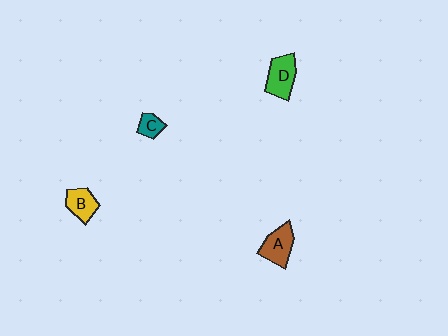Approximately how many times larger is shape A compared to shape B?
Approximately 1.3 times.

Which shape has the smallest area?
Shape C (teal).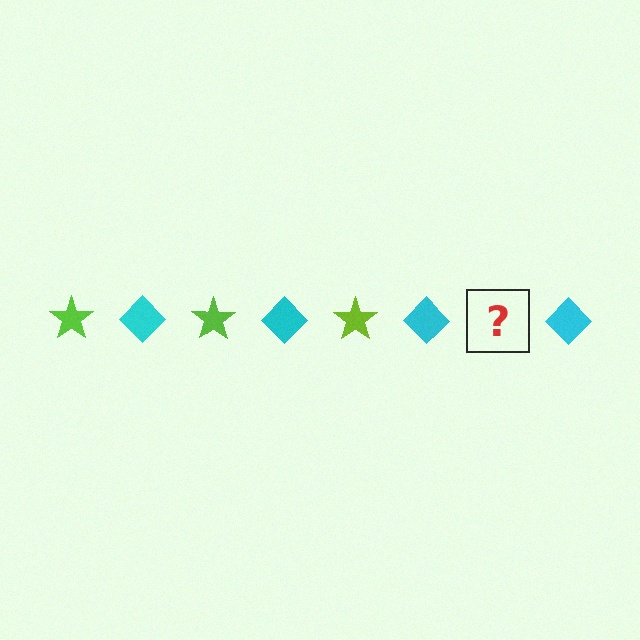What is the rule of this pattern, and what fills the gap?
The rule is that the pattern alternates between lime star and cyan diamond. The gap should be filled with a lime star.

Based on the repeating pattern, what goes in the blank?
The blank should be a lime star.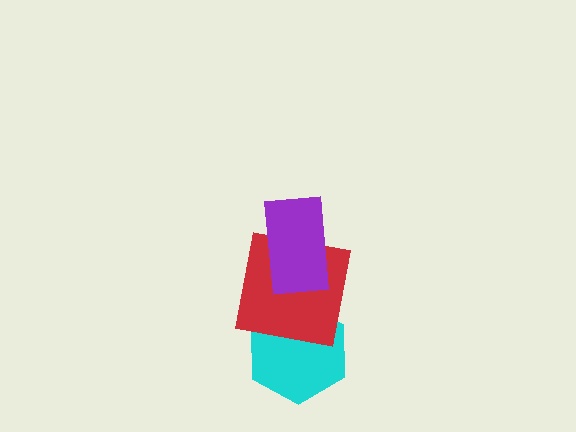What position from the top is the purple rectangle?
The purple rectangle is 1st from the top.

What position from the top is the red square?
The red square is 2nd from the top.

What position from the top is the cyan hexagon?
The cyan hexagon is 3rd from the top.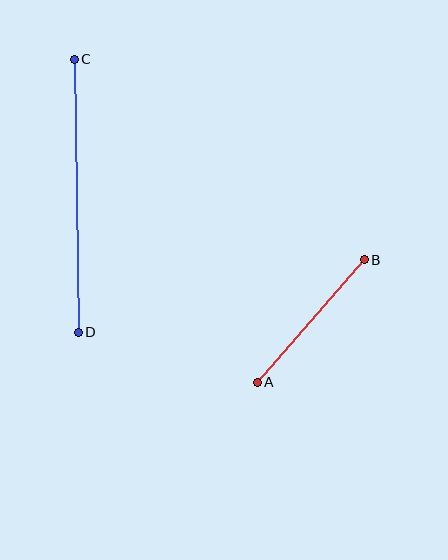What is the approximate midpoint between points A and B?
The midpoint is at approximately (311, 321) pixels.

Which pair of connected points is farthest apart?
Points C and D are farthest apart.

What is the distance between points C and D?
The distance is approximately 273 pixels.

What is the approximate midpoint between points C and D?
The midpoint is at approximately (76, 196) pixels.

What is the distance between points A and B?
The distance is approximately 163 pixels.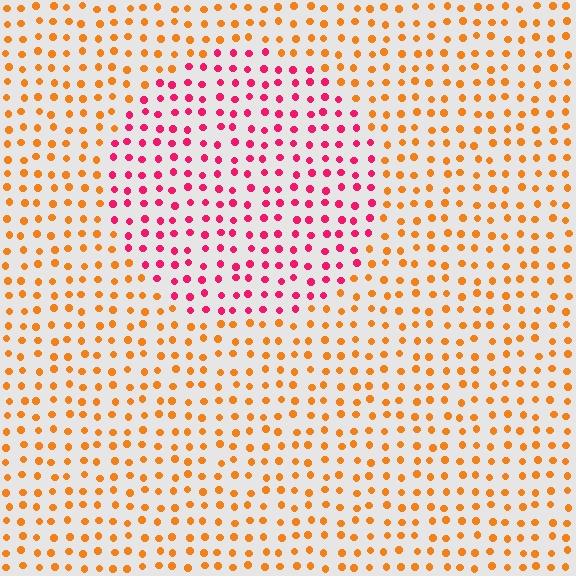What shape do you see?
I see a circle.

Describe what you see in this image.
The image is filled with small orange elements in a uniform arrangement. A circle-shaped region is visible where the elements are tinted to a slightly different hue, forming a subtle color boundary.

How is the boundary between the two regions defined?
The boundary is defined purely by a slight shift in hue (about 52 degrees). Spacing, size, and orientation are identical on both sides.